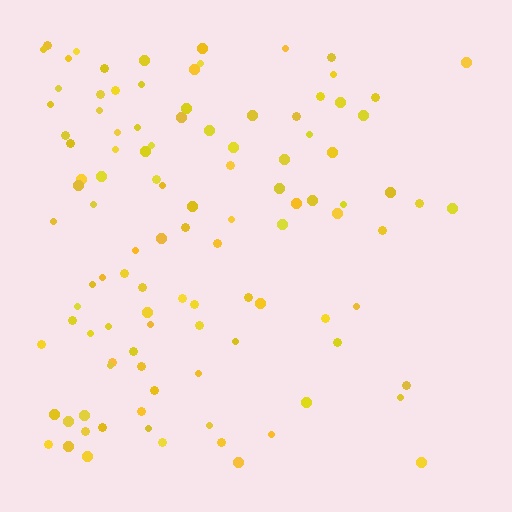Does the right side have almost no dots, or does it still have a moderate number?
Still a moderate number, just noticeably fewer than the left.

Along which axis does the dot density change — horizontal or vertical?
Horizontal.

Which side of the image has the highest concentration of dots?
The left.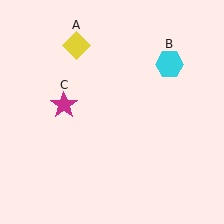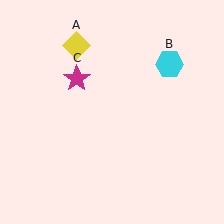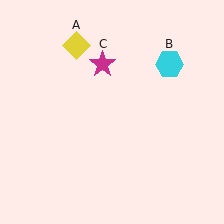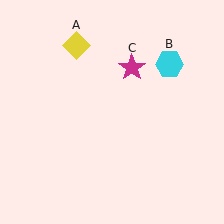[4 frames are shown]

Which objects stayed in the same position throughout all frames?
Yellow diamond (object A) and cyan hexagon (object B) remained stationary.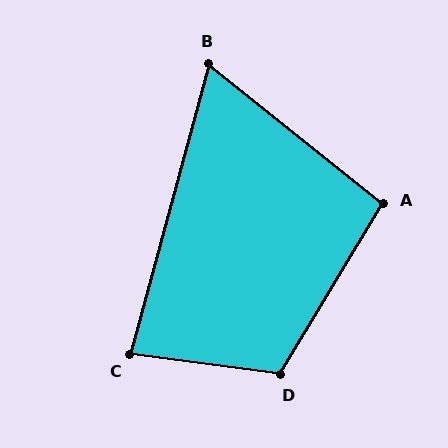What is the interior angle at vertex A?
Approximately 98 degrees (obtuse).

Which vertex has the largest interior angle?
D, at approximately 113 degrees.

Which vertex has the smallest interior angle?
B, at approximately 67 degrees.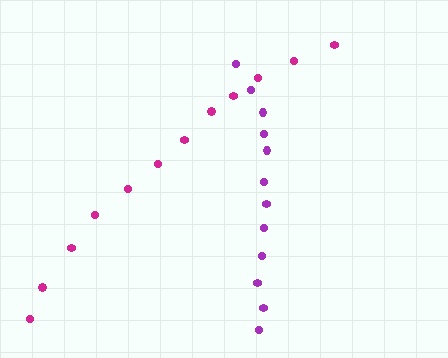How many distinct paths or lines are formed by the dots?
There are 2 distinct paths.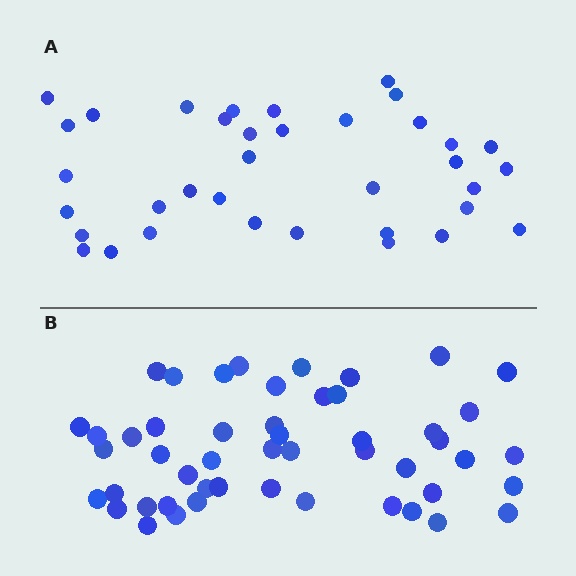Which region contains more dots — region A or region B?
Region B (the bottom region) has more dots.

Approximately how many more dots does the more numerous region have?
Region B has approximately 15 more dots than region A.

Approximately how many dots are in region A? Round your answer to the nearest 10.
About 40 dots. (The exact count is 36, which rounds to 40.)